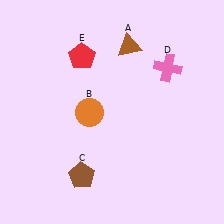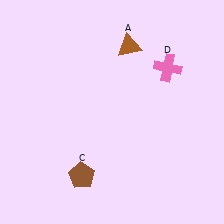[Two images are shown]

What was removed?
The red pentagon (E), the orange circle (B) were removed in Image 2.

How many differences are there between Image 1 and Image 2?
There are 2 differences between the two images.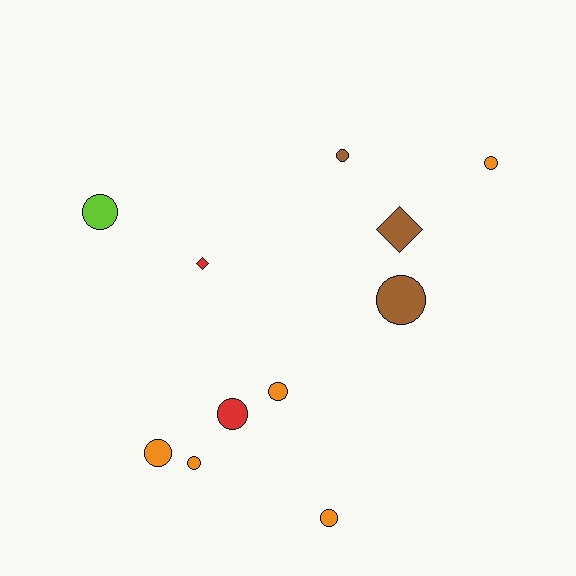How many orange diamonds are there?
There are no orange diamonds.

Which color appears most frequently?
Orange, with 5 objects.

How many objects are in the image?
There are 11 objects.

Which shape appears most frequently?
Circle, with 9 objects.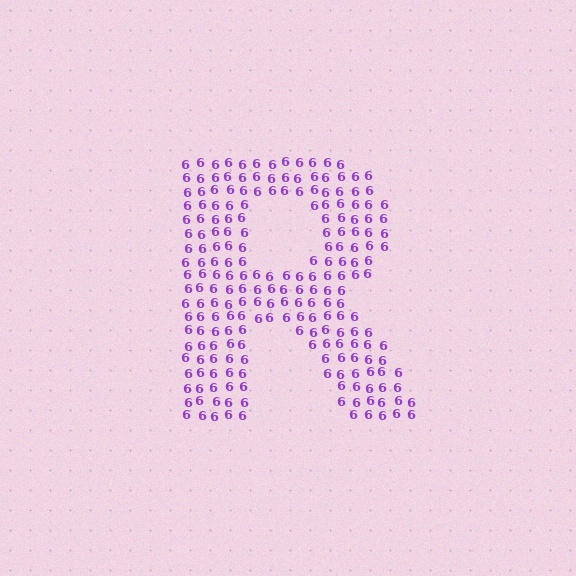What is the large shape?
The large shape is the letter R.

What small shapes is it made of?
It is made of small digit 6's.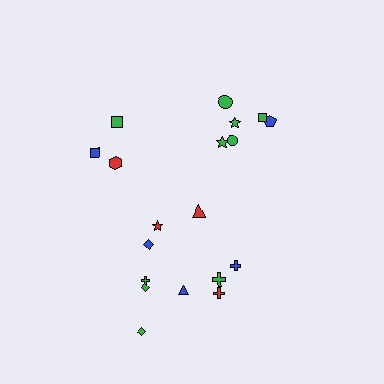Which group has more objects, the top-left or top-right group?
The top-right group.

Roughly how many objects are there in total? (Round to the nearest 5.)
Roughly 20 objects in total.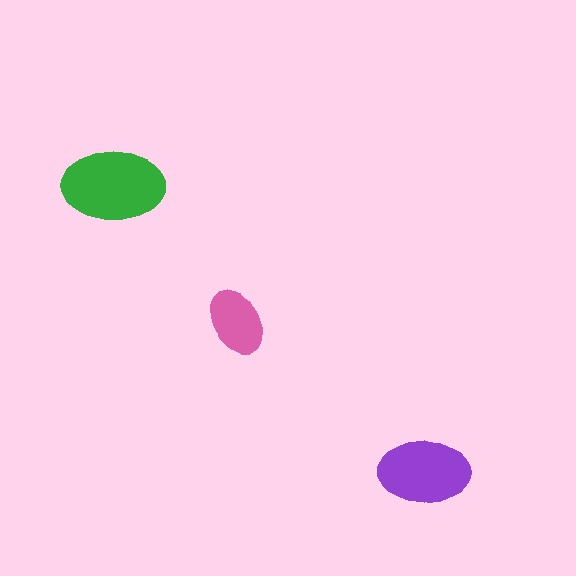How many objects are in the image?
There are 3 objects in the image.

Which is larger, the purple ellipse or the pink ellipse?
The purple one.